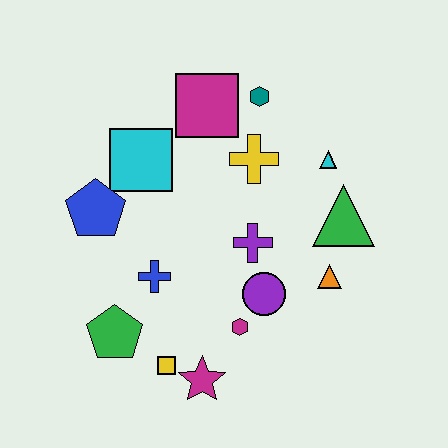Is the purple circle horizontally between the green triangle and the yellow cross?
Yes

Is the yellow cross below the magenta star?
No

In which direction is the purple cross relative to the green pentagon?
The purple cross is to the right of the green pentagon.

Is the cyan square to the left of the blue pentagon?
No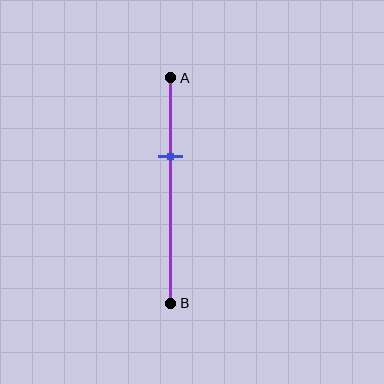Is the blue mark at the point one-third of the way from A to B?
Yes, the mark is approximately at the one-third point.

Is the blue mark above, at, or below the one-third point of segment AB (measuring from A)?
The blue mark is approximately at the one-third point of segment AB.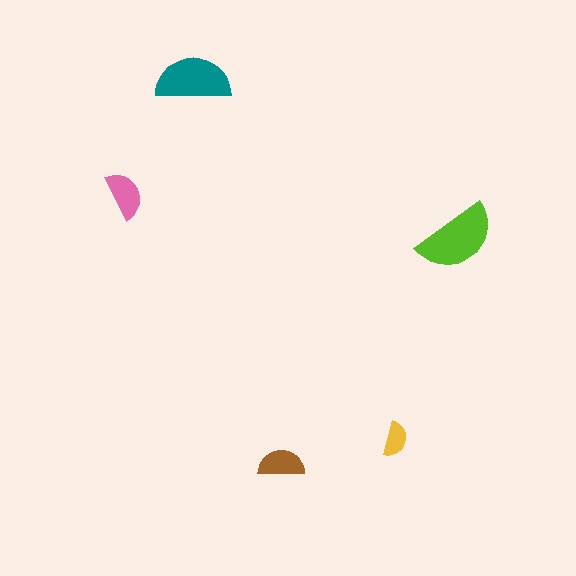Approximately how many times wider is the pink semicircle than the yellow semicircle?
About 1.5 times wider.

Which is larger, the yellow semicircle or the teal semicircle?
The teal one.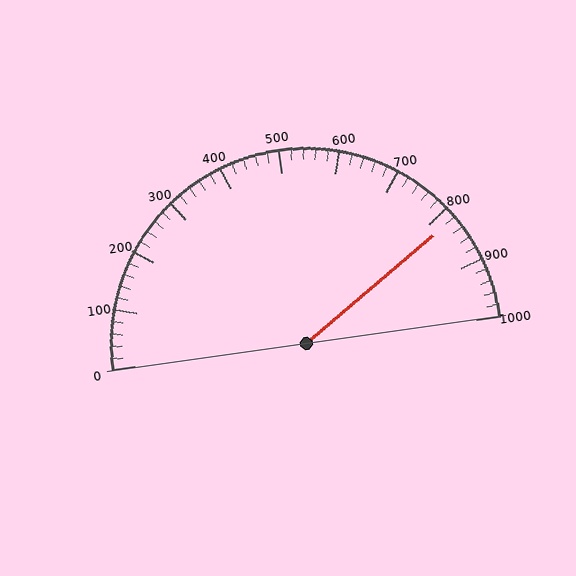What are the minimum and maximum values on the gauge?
The gauge ranges from 0 to 1000.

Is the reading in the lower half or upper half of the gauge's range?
The reading is in the upper half of the range (0 to 1000).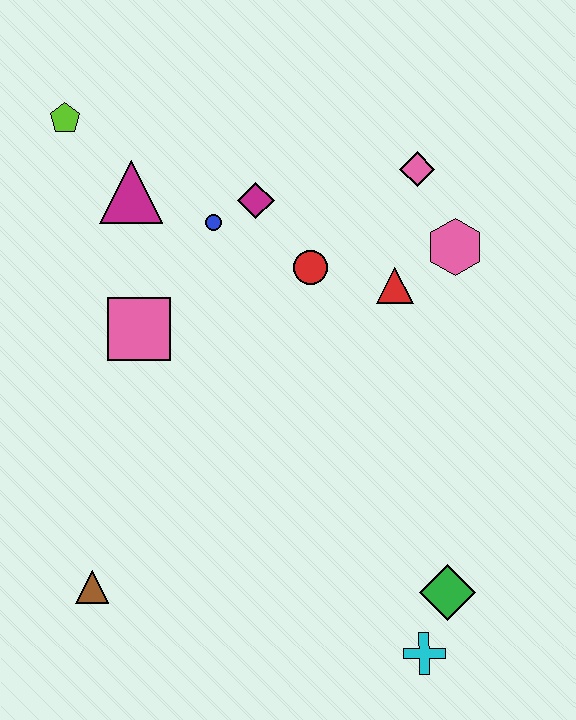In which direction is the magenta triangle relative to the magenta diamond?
The magenta triangle is to the left of the magenta diamond.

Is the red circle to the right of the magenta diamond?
Yes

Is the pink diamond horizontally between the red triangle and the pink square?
No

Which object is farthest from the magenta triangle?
The cyan cross is farthest from the magenta triangle.